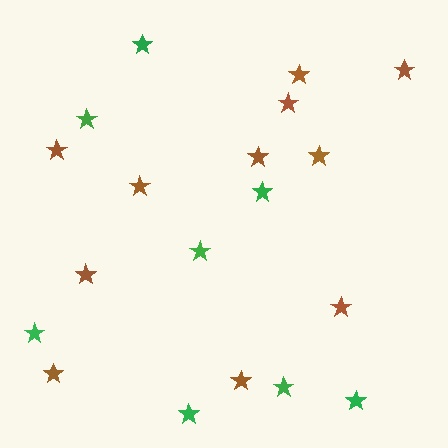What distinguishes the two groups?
There are 2 groups: one group of brown stars (11) and one group of green stars (8).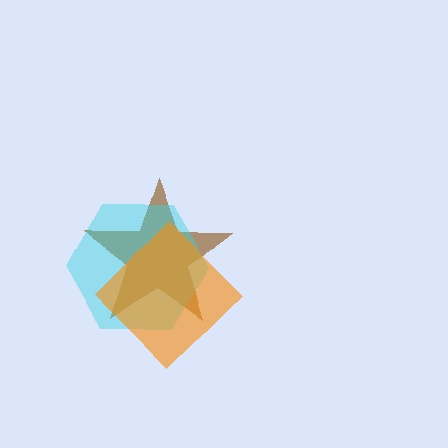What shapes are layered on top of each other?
The layered shapes are: a brown star, a cyan hexagon, an orange diamond.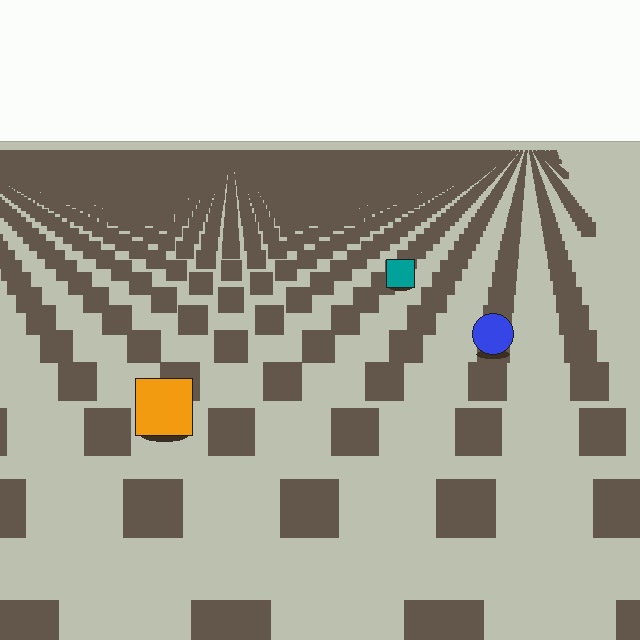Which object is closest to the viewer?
The orange square is closest. The texture marks near it are larger and more spread out.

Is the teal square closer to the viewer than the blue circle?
No. The blue circle is closer — you can tell from the texture gradient: the ground texture is coarser near it.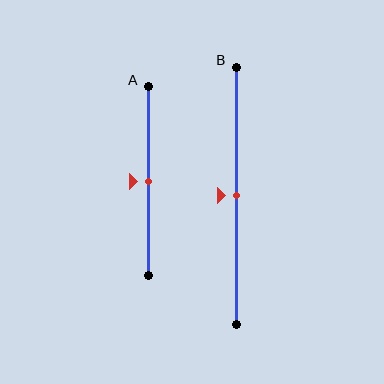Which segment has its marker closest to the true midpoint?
Segment A has its marker closest to the true midpoint.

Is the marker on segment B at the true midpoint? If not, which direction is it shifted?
Yes, the marker on segment B is at the true midpoint.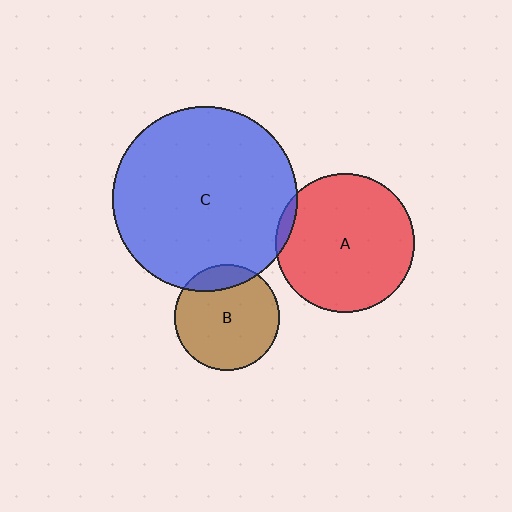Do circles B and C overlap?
Yes.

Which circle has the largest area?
Circle C (blue).